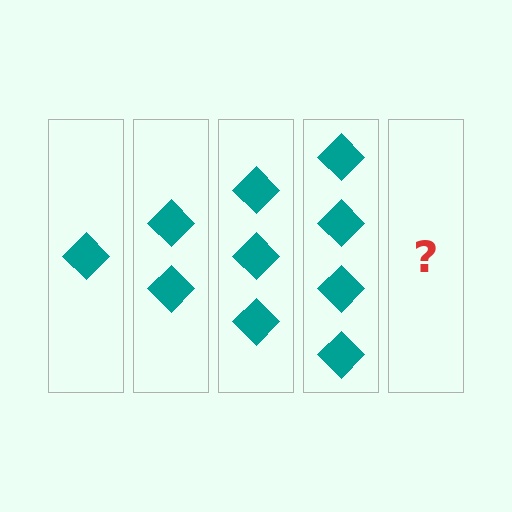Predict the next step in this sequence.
The next step is 5 diamonds.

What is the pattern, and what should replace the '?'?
The pattern is that each step adds one more diamond. The '?' should be 5 diamonds.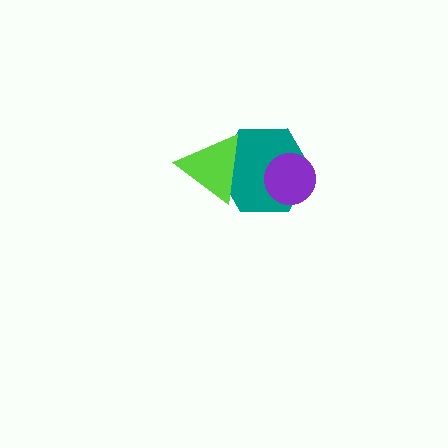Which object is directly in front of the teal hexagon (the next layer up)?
The purple circle is directly in front of the teal hexagon.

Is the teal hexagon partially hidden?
Yes, it is partially covered by another shape.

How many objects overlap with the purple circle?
1 object overlaps with the purple circle.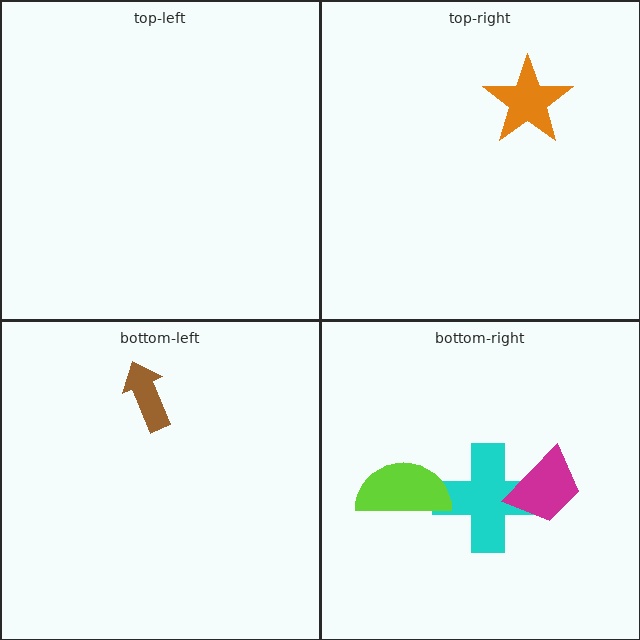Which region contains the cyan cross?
The bottom-right region.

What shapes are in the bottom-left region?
The brown arrow.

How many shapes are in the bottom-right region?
3.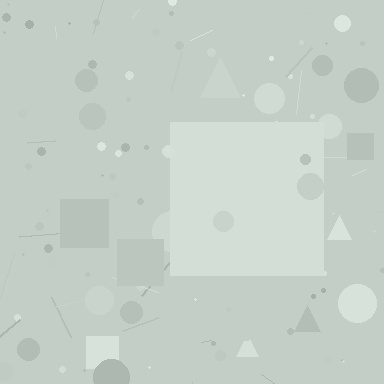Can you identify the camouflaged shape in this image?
The camouflaged shape is a square.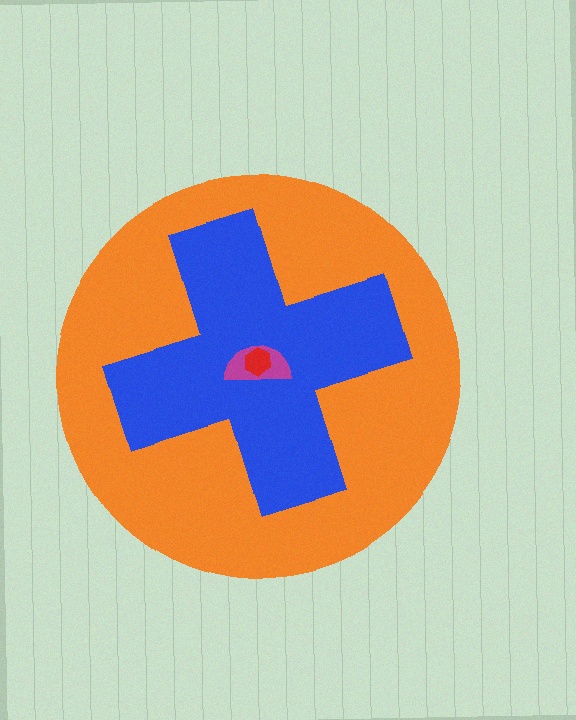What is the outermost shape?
The orange circle.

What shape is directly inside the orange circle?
The blue cross.